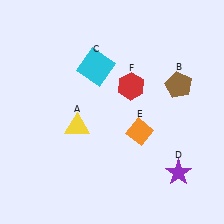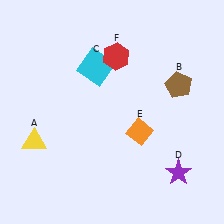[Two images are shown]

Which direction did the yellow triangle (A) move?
The yellow triangle (A) moved left.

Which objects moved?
The objects that moved are: the yellow triangle (A), the red hexagon (F).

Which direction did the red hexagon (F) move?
The red hexagon (F) moved up.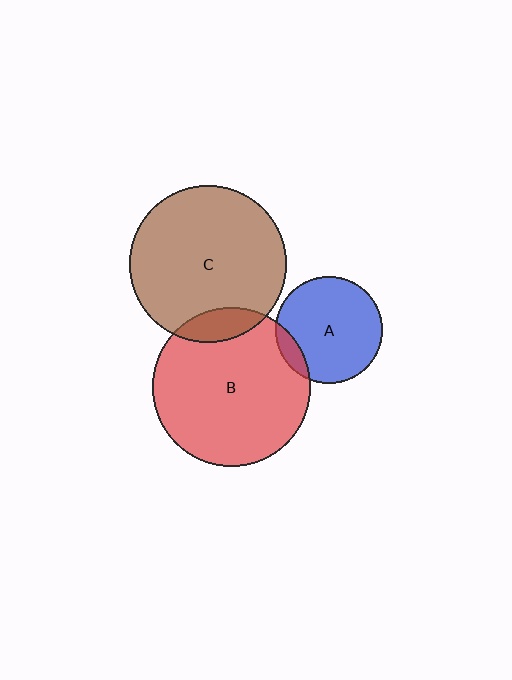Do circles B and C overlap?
Yes.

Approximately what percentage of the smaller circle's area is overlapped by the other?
Approximately 10%.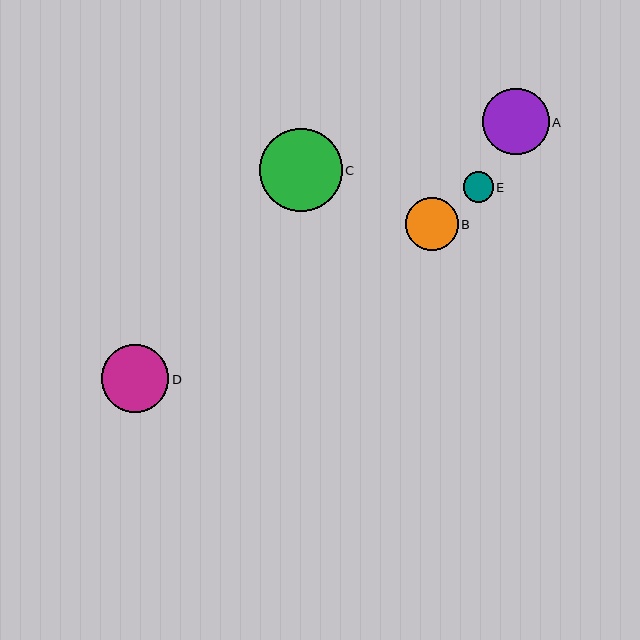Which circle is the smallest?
Circle E is the smallest with a size of approximately 30 pixels.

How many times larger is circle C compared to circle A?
Circle C is approximately 1.2 times the size of circle A.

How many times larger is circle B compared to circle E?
Circle B is approximately 1.7 times the size of circle E.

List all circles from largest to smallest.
From largest to smallest: C, D, A, B, E.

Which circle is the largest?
Circle C is the largest with a size of approximately 83 pixels.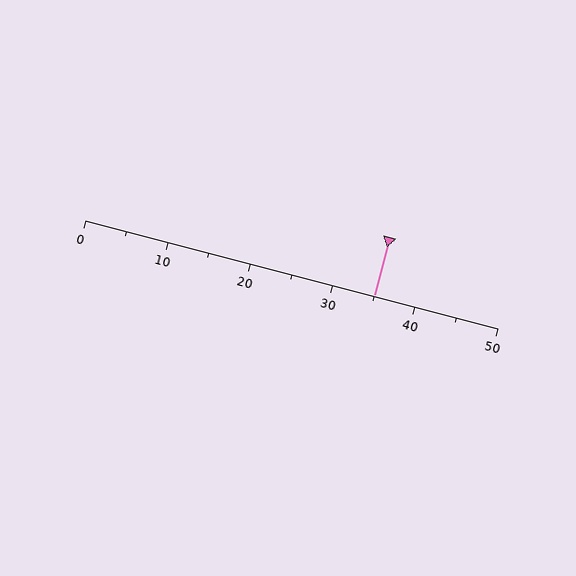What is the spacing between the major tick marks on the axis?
The major ticks are spaced 10 apart.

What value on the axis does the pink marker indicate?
The marker indicates approximately 35.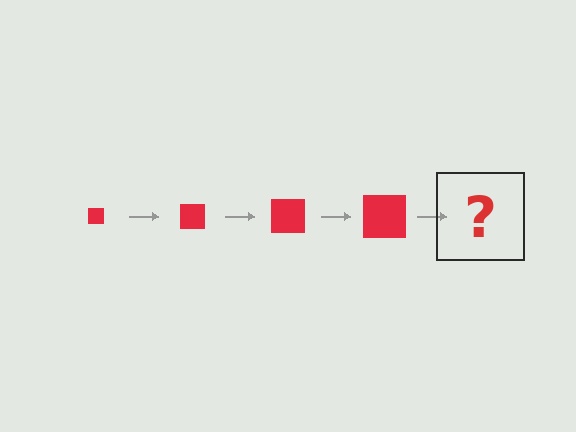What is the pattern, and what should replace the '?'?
The pattern is that the square gets progressively larger each step. The '?' should be a red square, larger than the previous one.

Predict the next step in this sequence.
The next step is a red square, larger than the previous one.